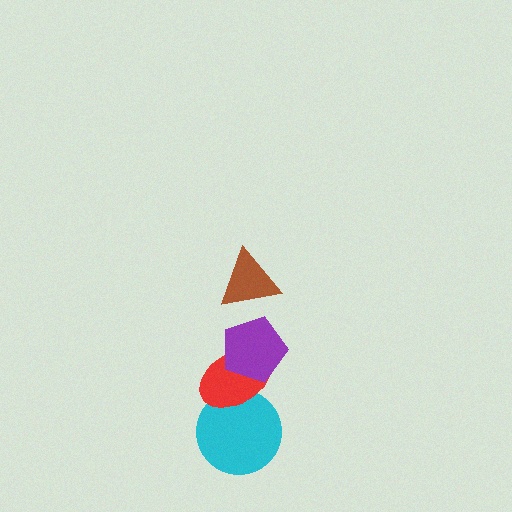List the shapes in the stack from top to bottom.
From top to bottom: the brown triangle, the purple pentagon, the red ellipse, the cyan circle.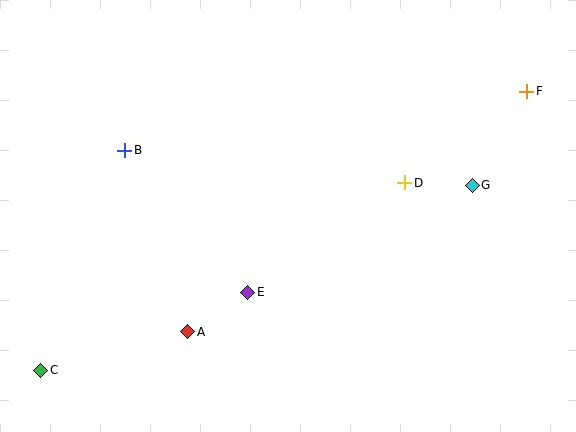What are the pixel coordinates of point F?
Point F is at (527, 91).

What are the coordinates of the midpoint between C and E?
The midpoint between C and E is at (144, 331).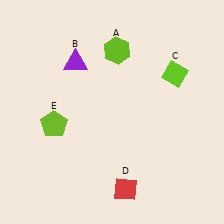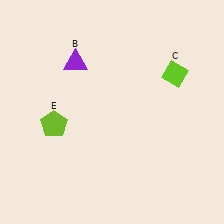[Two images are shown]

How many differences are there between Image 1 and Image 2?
There are 2 differences between the two images.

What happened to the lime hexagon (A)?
The lime hexagon (A) was removed in Image 2. It was in the top-right area of Image 1.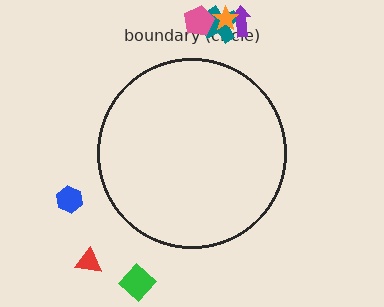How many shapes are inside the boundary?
0 inside, 7 outside.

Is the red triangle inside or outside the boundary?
Outside.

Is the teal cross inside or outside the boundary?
Outside.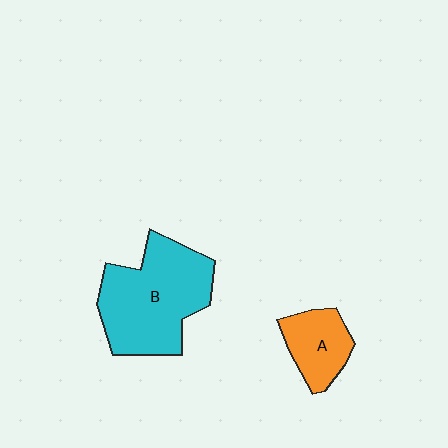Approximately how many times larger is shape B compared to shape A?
Approximately 2.4 times.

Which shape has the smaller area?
Shape A (orange).